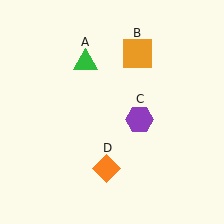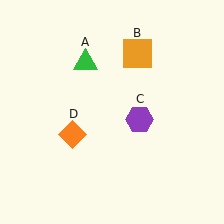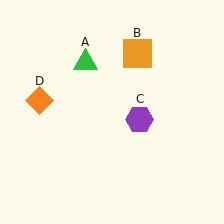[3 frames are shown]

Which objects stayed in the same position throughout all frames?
Green triangle (object A) and orange square (object B) and purple hexagon (object C) remained stationary.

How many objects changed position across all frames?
1 object changed position: orange diamond (object D).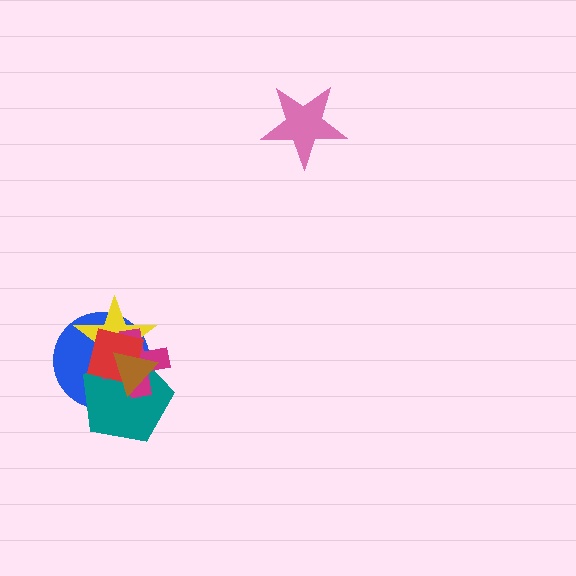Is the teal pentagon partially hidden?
Yes, it is partially covered by another shape.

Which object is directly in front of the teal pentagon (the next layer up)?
The magenta cross is directly in front of the teal pentagon.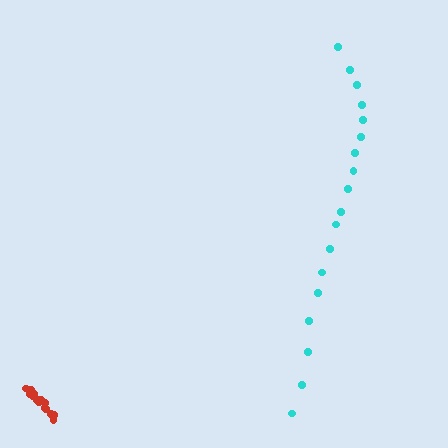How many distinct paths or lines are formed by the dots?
There are 2 distinct paths.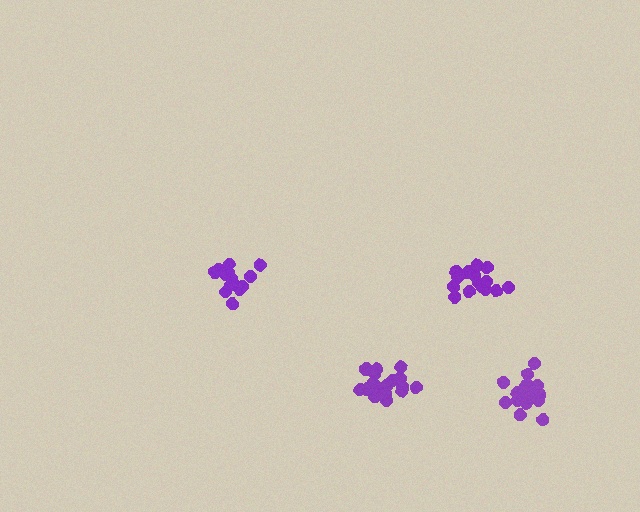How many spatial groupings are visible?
There are 4 spatial groupings.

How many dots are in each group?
Group 1: 16 dots, Group 2: 17 dots, Group 3: 20 dots, Group 4: 16 dots (69 total).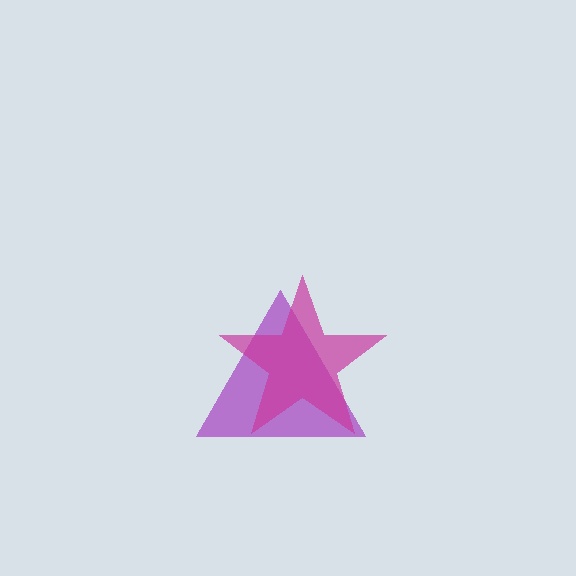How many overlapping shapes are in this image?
There are 2 overlapping shapes in the image.